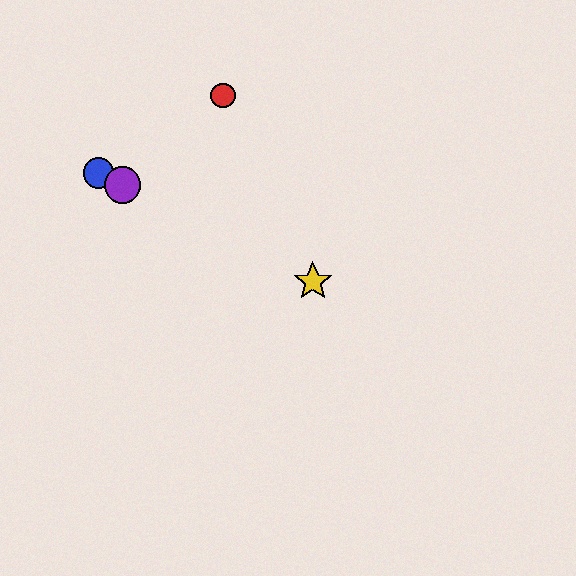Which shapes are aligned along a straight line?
The blue circle, the green diamond, the yellow star, the purple circle are aligned along a straight line.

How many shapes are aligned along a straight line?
4 shapes (the blue circle, the green diamond, the yellow star, the purple circle) are aligned along a straight line.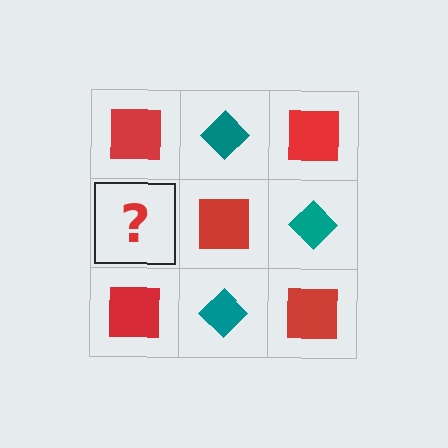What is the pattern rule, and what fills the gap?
The rule is that it alternates red square and teal diamond in a checkerboard pattern. The gap should be filled with a teal diamond.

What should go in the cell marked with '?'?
The missing cell should contain a teal diamond.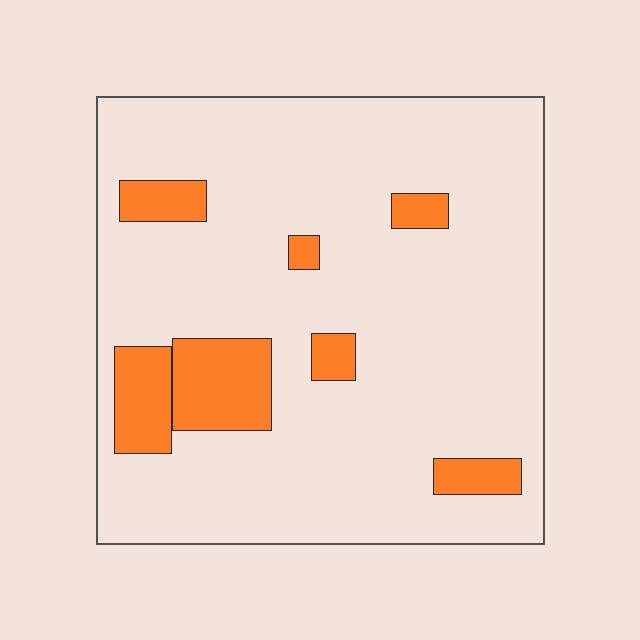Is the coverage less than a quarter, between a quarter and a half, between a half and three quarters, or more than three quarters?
Less than a quarter.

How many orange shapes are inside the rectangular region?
7.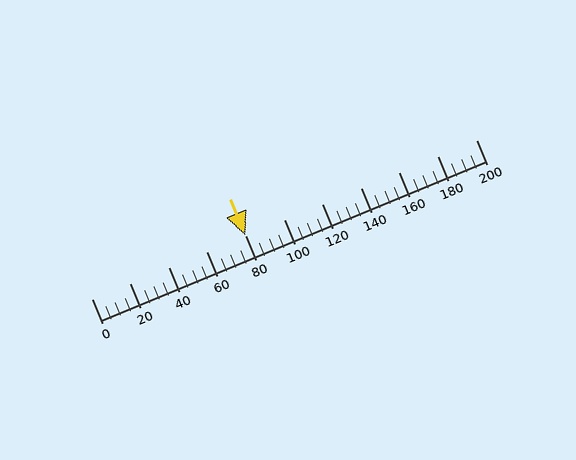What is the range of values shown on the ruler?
The ruler shows values from 0 to 200.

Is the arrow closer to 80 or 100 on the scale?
The arrow is closer to 80.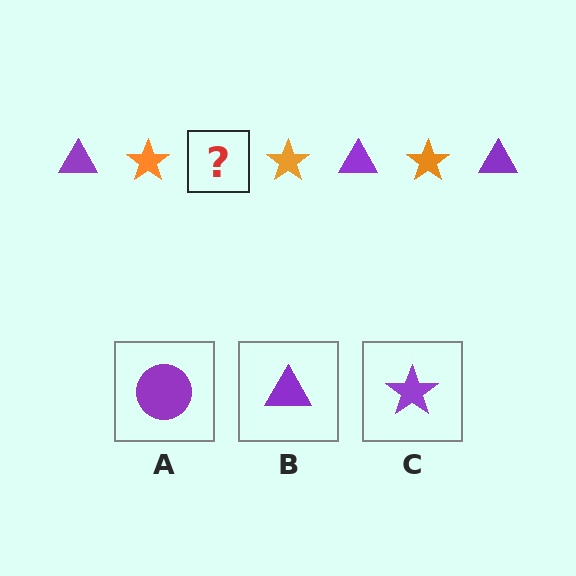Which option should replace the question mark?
Option B.